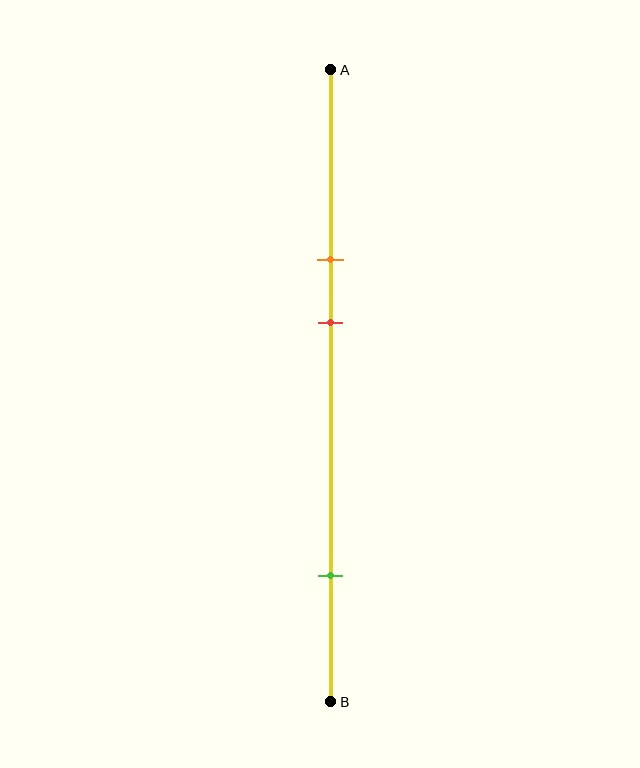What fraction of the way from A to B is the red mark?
The red mark is approximately 40% (0.4) of the way from A to B.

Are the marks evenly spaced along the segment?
No, the marks are not evenly spaced.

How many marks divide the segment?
There are 3 marks dividing the segment.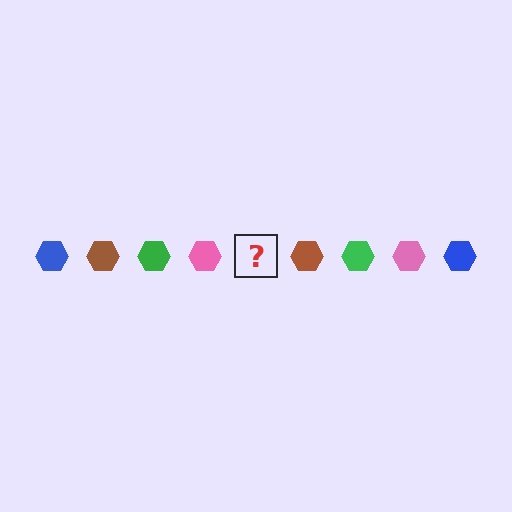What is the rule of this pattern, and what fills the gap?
The rule is that the pattern cycles through blue, brown, green, pink hexagons. The gap should be filled with a blue hexagon.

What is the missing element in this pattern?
The missing element is a blue hexagon.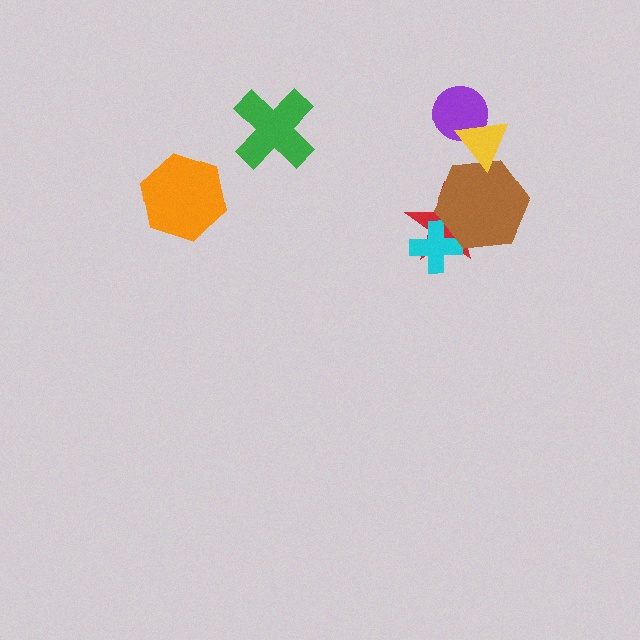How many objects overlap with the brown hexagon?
3 objects overlap with the brown hexagon.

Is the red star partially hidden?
Yes, it is partially covered by another shape.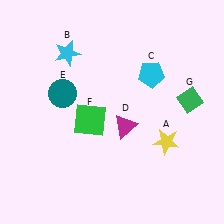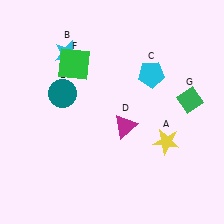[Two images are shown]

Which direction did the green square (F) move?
The green square (F) moved up.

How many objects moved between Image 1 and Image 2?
1 object moved between the two images.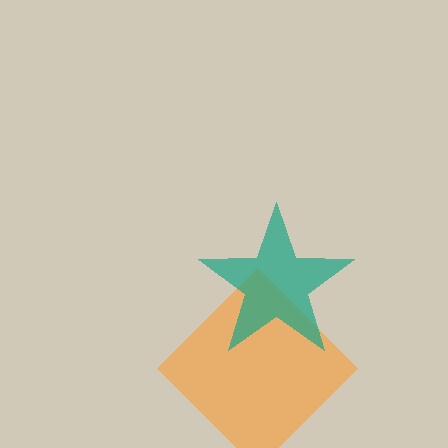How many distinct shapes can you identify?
There are 2 distinct shapes: an orange diamond, a teal star.